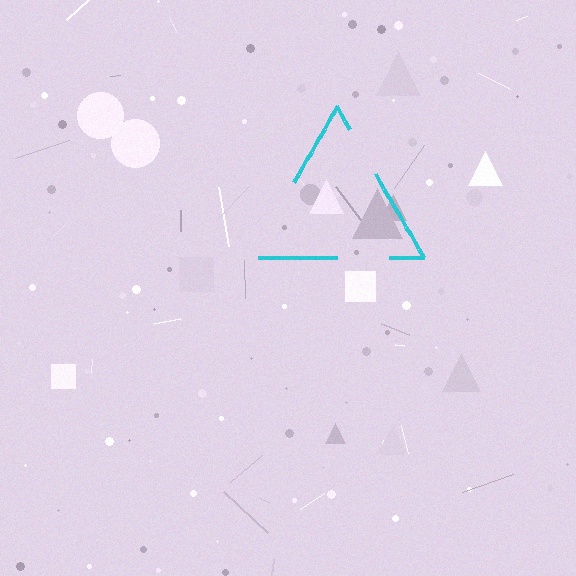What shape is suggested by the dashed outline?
The dashed outline suggests a triangle.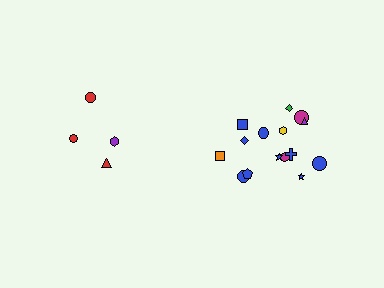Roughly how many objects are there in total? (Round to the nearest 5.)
Roughly 20 objects in total.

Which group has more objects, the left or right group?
The right group.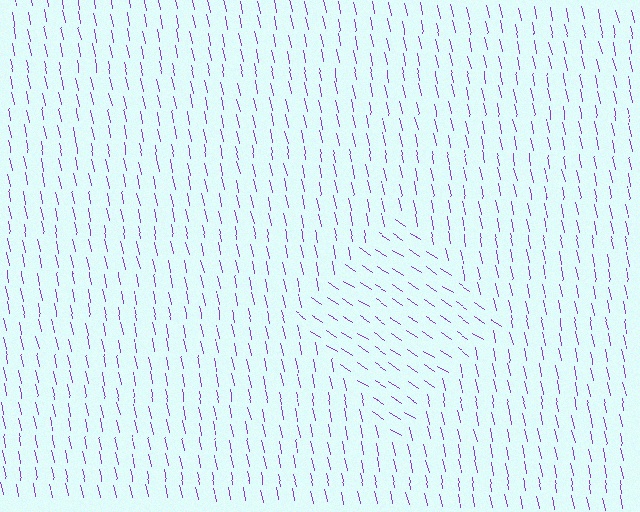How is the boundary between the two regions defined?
The boundary is defined purely by a change in line orientation (approximately 45 degrees difference). All lines are the same color and thickness.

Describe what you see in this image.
The image is filled with small purple line segments. A diamond region in the image has lines oriented differently from the surrounding lines, creating a visible texture boundary.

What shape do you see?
I see a diamond.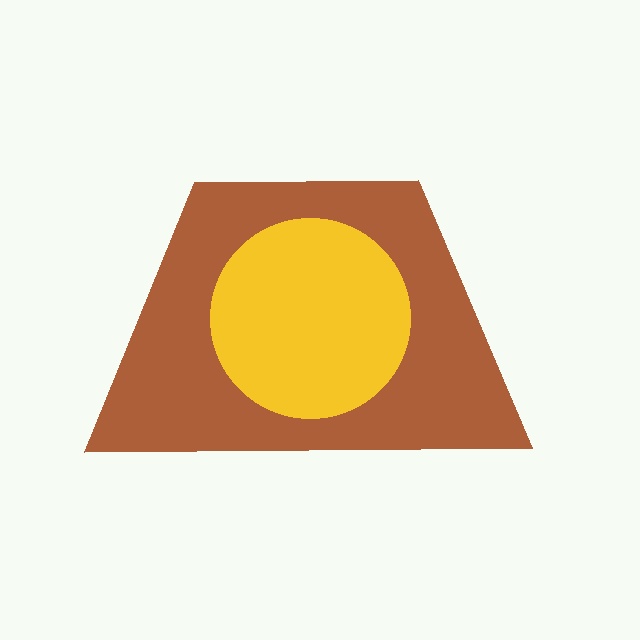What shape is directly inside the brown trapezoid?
The yellow circle.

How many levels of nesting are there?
2.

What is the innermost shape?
The yellow circle.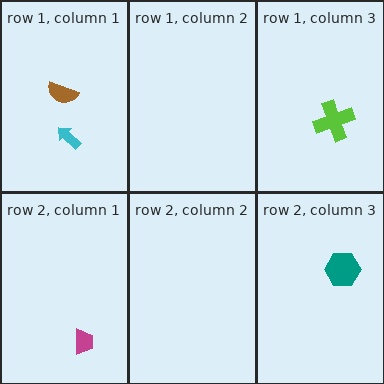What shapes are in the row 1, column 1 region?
The brown semicircle, the cyan arrow.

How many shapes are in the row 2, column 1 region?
1.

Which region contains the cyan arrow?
The row 1, column 1 region.